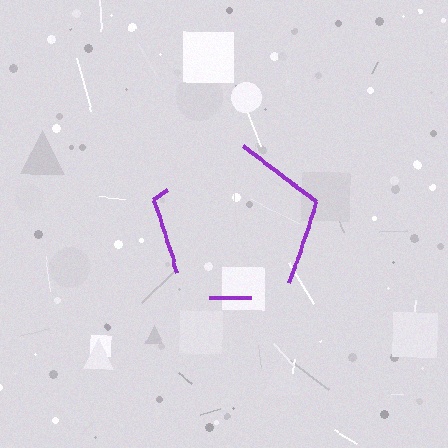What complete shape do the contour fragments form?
The contour fragments form a pentagon.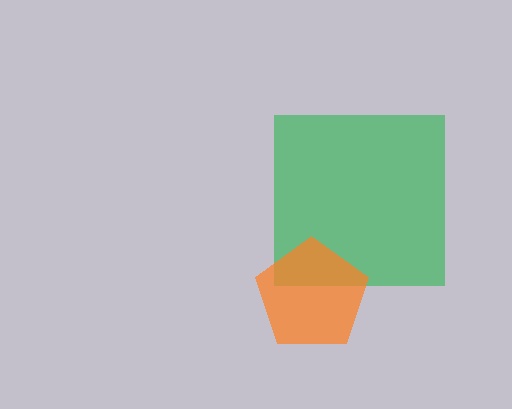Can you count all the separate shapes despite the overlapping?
Yes, there are 2 separate shapes.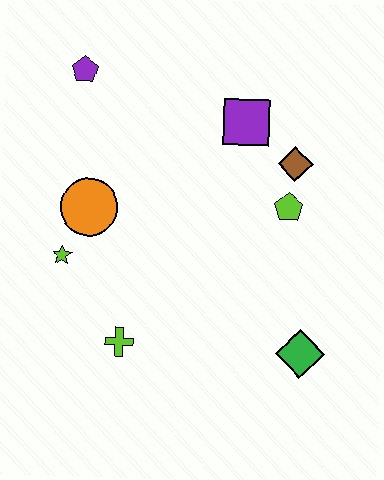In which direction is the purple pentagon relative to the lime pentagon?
The purple pentagon is to the left of the lime pentagon.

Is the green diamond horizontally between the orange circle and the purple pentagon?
No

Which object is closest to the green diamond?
The lime pentagon is closest to the green diamond.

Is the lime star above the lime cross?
Yes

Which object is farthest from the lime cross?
The purple pentagon is farthest from the lime cross.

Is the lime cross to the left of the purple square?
Yes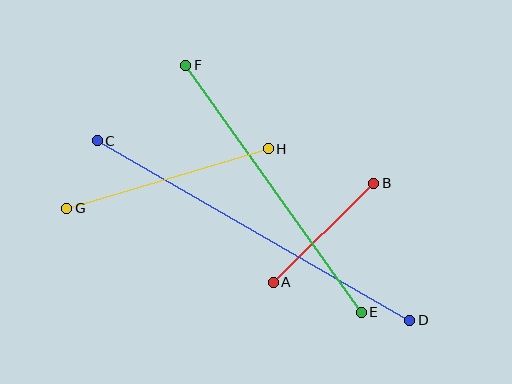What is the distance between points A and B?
The distance is approximately 141 pixels.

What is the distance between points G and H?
The distance is approximately 210 pixels.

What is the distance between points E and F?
The distance is approximately 303 pixels.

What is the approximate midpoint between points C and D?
The midpoint is at approximately (253, 231) pixels.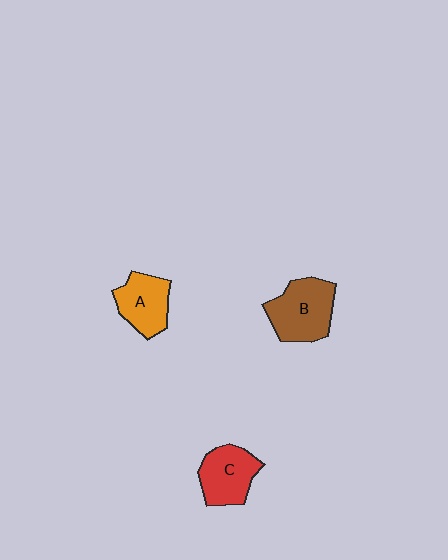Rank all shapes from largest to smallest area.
From largest to smallest: B (brown), C (red), A (orange).